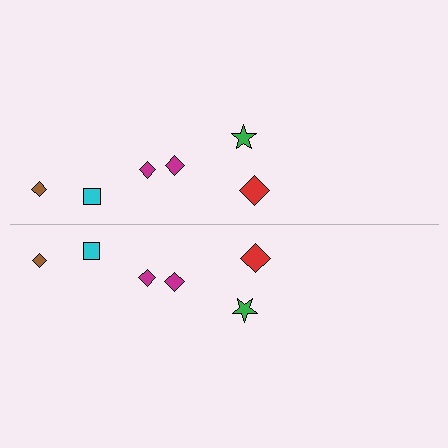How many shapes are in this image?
There are 12 shapes in this image.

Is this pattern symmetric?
Yes, this pattern has bilateral (reflection) symmetry.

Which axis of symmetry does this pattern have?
The pattern has a horizontal axis of symmetry running through the center of the image.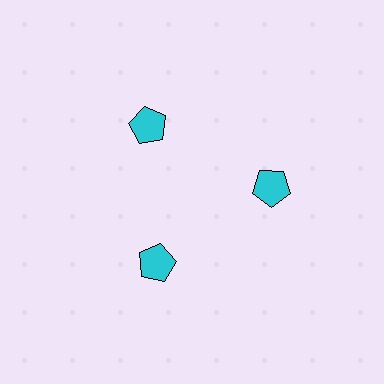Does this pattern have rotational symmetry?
Yes, this pattern has 3-fold rotational symmetry. It looks the same after rotating 120 degrees around the center.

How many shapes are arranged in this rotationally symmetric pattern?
There are 3 shapes, arranged in 3 groups of 1.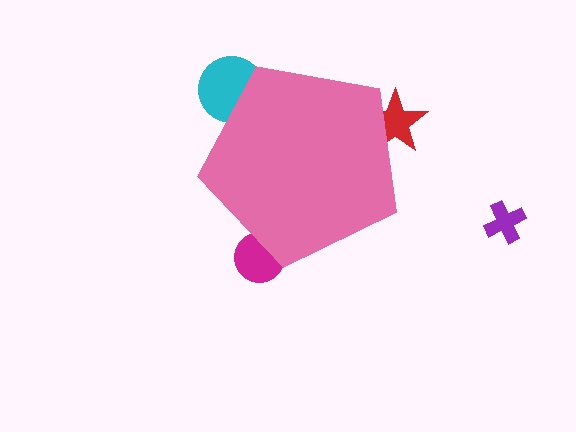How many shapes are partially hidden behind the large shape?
3 shapes are partially hidden.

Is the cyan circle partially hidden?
Yes, the cyan circle is partially hidden behind the pink pentagon.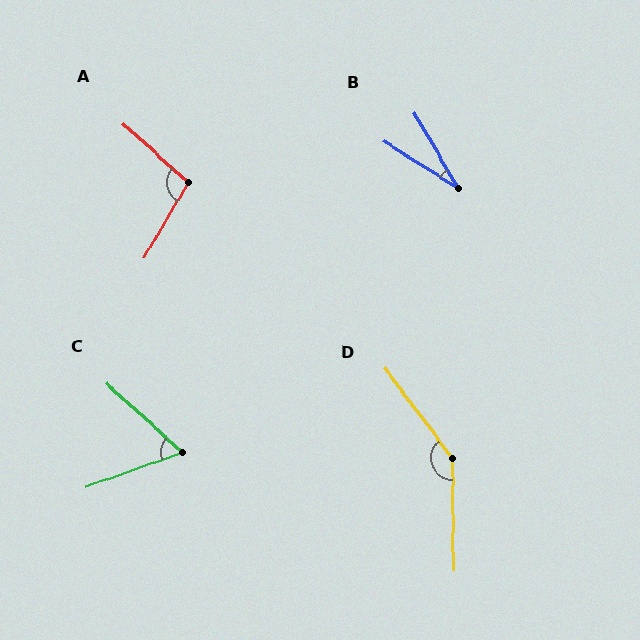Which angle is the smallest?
B, at approximately 28 degrees.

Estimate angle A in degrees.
Approximately 102 degrees.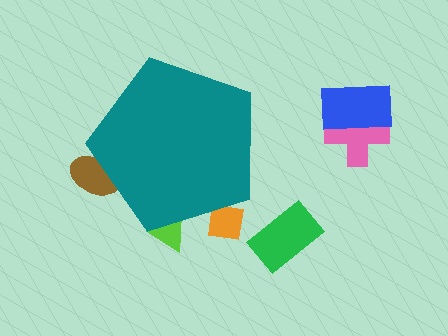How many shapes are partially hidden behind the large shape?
3 shapes are partially hidden.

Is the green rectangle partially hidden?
No, the green rectangle is fully visible.